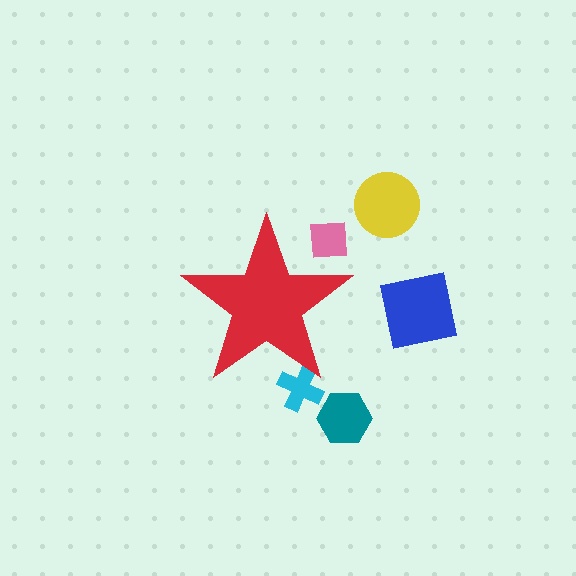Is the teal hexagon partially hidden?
No, the teal hexagon is fully visible.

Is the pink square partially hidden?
Yes, the pink square is partially hidden behind the red star.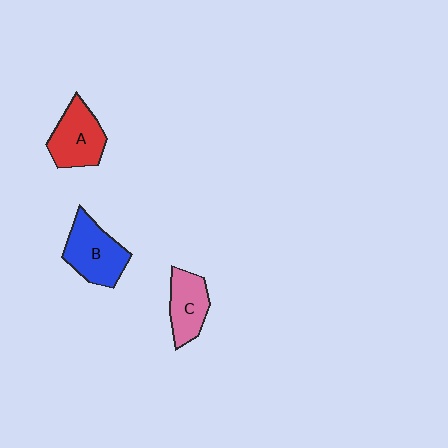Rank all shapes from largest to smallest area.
From largest to smallest: B (blue), A (red), C (pink).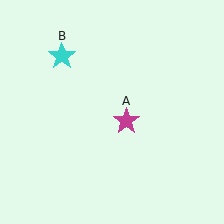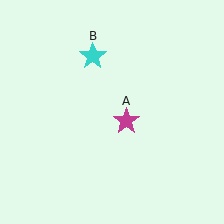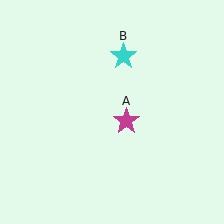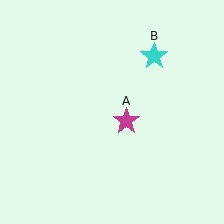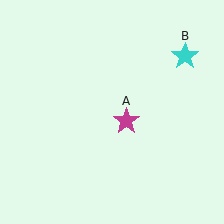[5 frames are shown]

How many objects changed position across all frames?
1 object changed position: cyan star (object B).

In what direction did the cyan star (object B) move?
The cyan star (object B) moved right.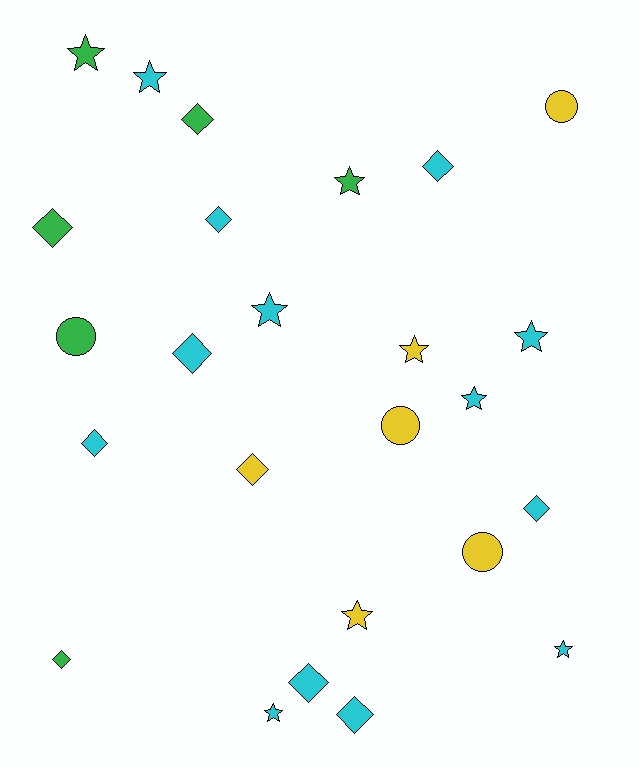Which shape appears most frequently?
Diamond, with 11 objects.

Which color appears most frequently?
Cyan, with 13 objects.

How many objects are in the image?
There are 25 objects.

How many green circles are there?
There is 1 green circle.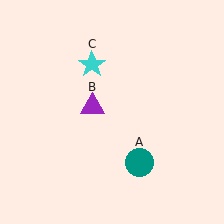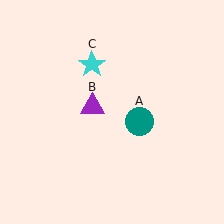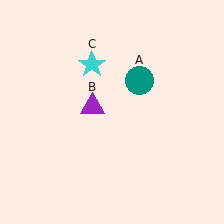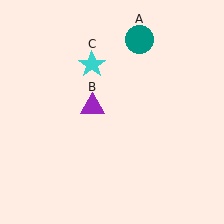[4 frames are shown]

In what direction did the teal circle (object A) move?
The teal circle (object A) moved up.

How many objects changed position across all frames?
1 object changed position: teal circle (object A).